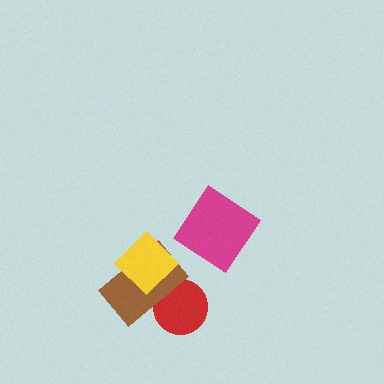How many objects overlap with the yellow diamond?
1 object overlaps with the yellow diamond.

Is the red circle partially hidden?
Yes, it is partially covered by another shape.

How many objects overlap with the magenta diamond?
0 objects overlap with the magenta diamond.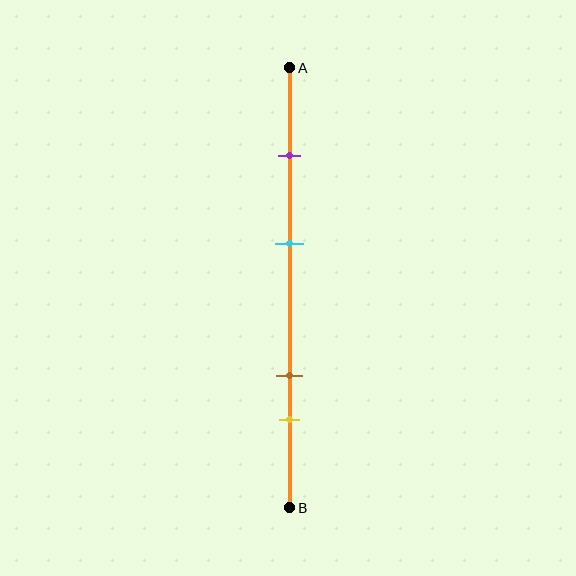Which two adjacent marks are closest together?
The brown and yellow marks are the closest adjacent pair.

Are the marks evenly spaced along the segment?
No, the marks are not evenly spaced.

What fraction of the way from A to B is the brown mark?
The brown mark is approximately 70% (0.7) of the way from A to B.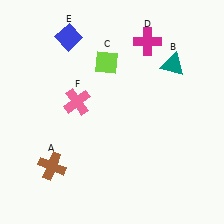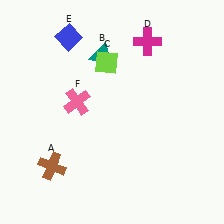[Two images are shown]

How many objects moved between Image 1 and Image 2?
1 object moved between the two images.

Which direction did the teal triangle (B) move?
The teal triangle (B) moved left.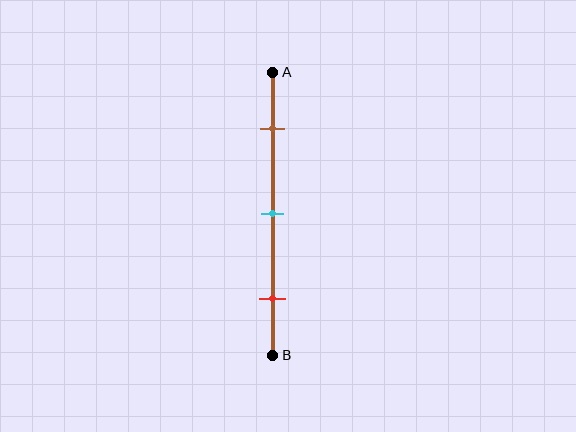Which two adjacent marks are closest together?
The brown and cyan marks are the closest adjacent pair.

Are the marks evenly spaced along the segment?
Yes, the marks are approximately evenly spaced.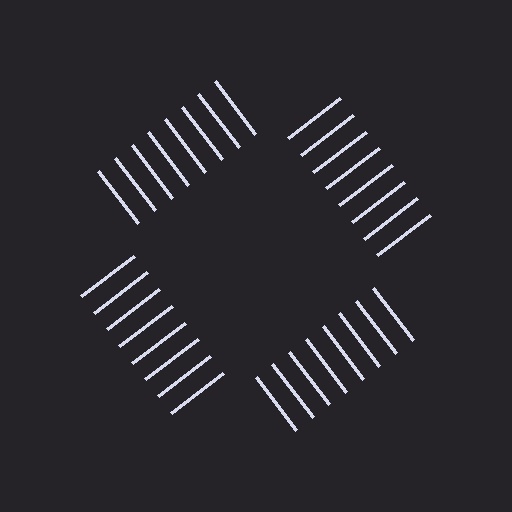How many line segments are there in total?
32 — 8 along each of the 4 edges.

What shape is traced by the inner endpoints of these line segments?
An illusory square — the line segments terminate on its edges but no continuous stroke is drawn.